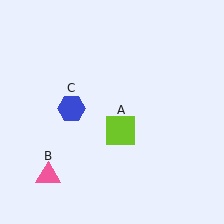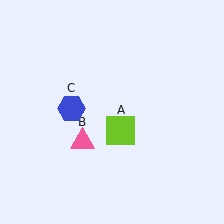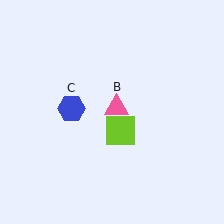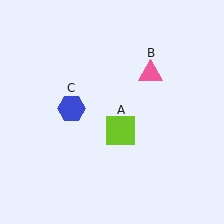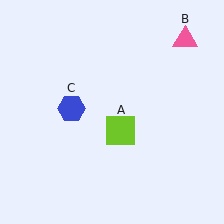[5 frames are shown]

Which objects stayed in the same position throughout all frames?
Lime square (object A) and blue hexagon (object C) remained stationary.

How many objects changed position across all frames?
1 object changed position: pink triangle (object B).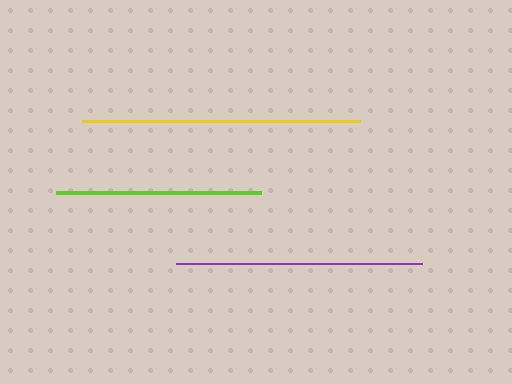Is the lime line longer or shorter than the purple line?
The purple line is longer than the lime line.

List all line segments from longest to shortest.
From longest to shortest: yellow, purple, lime.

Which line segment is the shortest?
The lime line is the shortest at approximately 205 pixels.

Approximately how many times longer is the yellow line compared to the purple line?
The yellow line is approximately 1.1 times the length of the purple line.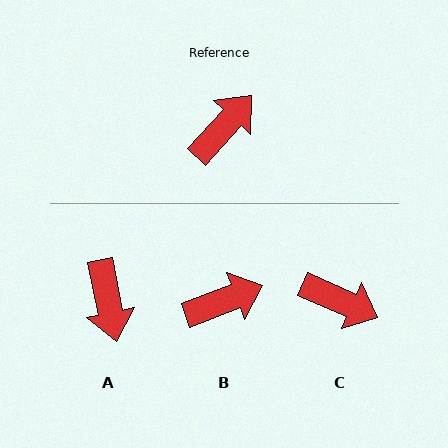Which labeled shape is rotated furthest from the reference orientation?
A, about 127 degrees away.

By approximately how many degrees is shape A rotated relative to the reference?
Approximately 127 degrees clockwise.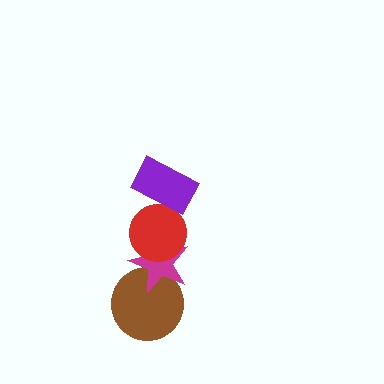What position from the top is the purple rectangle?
The purple rectangle is 1st from the top.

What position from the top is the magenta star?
The magenta star is 3rd from the top.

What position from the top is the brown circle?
The brown circle is 4th from the top.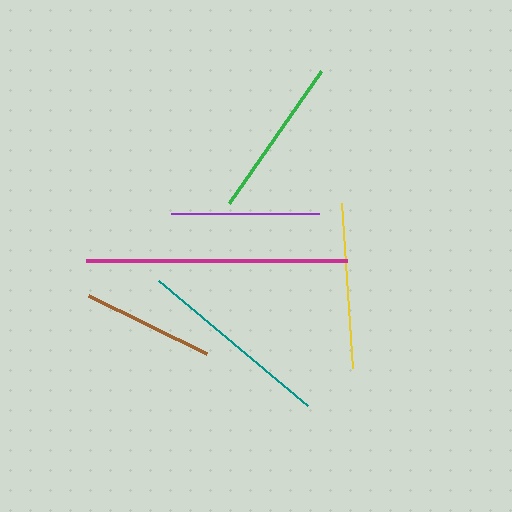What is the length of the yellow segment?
The yellow segment is approximately 164 pixels long.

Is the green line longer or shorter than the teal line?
The teal line is longer than the green line.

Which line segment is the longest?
The magenta line is the longest at approximately 261 pixels.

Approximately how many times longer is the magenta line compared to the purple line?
The magenta line is approximately 1.8 times the length of the purple line.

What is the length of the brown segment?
The brown segment is approximately 131 pixels long.